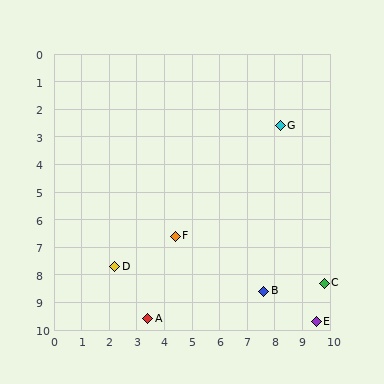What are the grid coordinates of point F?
Point F is at approximately (4.4, 6.6).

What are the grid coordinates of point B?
Point B is at approximately (7.6, 8.6).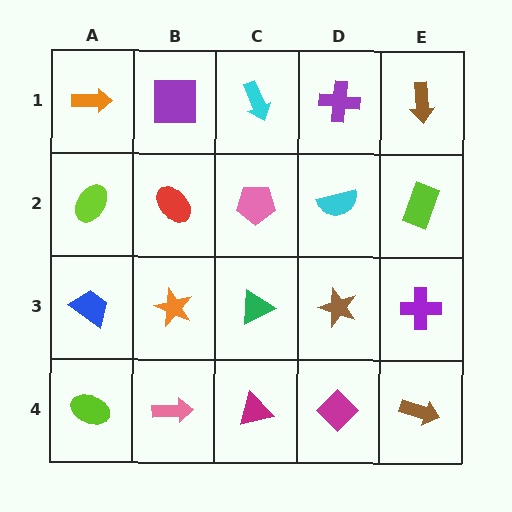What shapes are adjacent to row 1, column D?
A cyan semicircle (row 2, column D), a cyan arrow (row 1, column C), a brown arrow (row 1, column E).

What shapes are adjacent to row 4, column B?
An orange star (row 3, column B), a lime ellipse (row 4, column A), a magenta triangle (row 4, column C).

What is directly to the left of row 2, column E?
A cyan semicircle.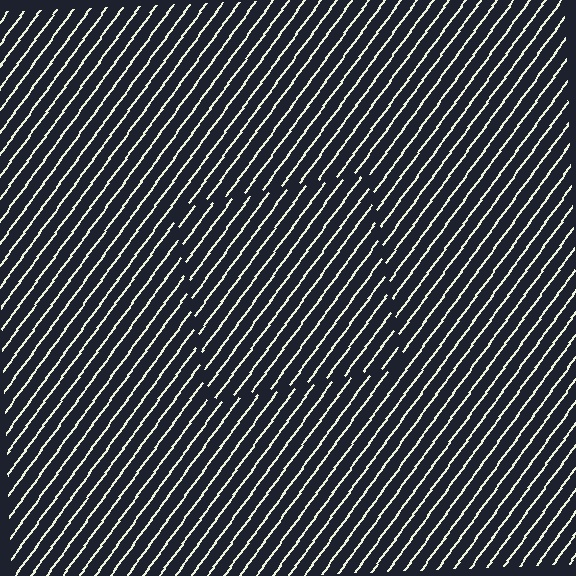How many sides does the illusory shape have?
4 sides — the line-ends trace a square.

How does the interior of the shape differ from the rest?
The interior of the shape contains the same grating, shifted by half a period — the contour is defined by the phase discontinuity where line-ends from the inner and outer gratings abut.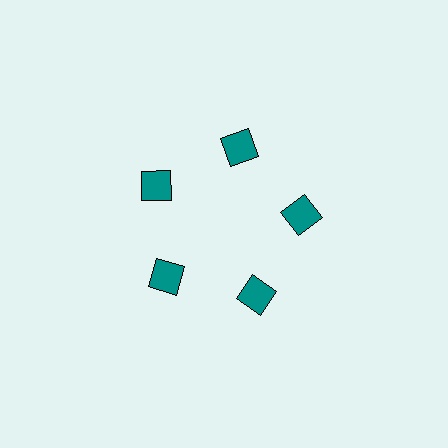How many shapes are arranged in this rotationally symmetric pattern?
There are 5 shapes, arranged in 5 groups of 1.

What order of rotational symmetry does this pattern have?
This pattern has 5-fold rotational symmetry.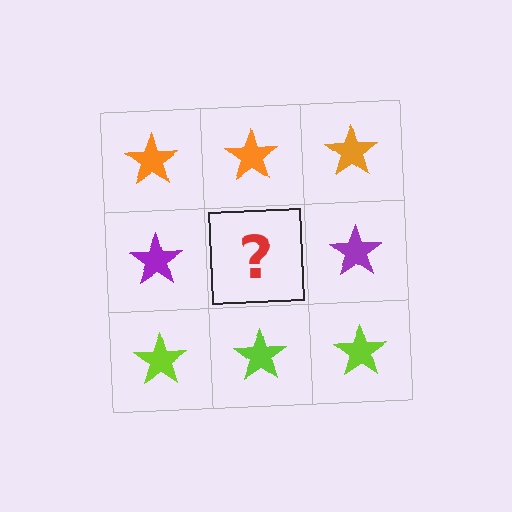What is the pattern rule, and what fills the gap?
The rule is that each row has a consistent color. The gap should be filled with a purple star.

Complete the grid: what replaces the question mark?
The question mark should be replaced with a purple star.